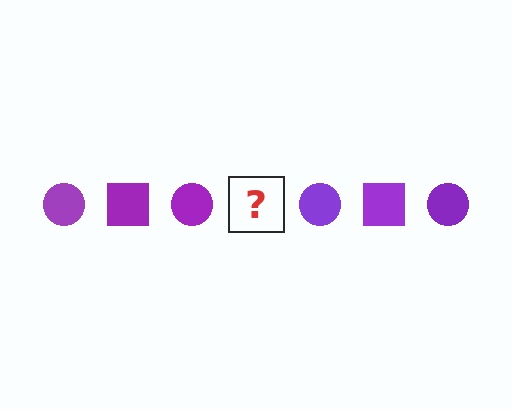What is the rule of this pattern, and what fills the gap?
The rule is that the pattern cycles through circle, square shapes in purple. The gap should be filled with a purple square.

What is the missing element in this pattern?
The missing element is a purple square.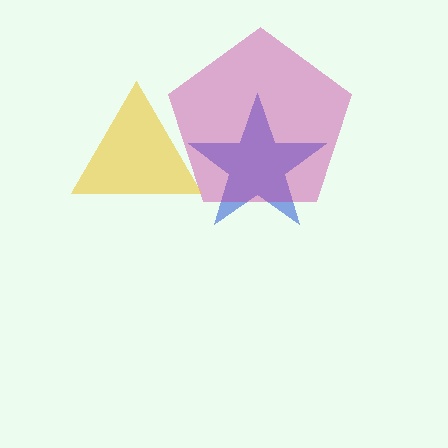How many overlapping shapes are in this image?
There are 3 overlapping shapes in the image.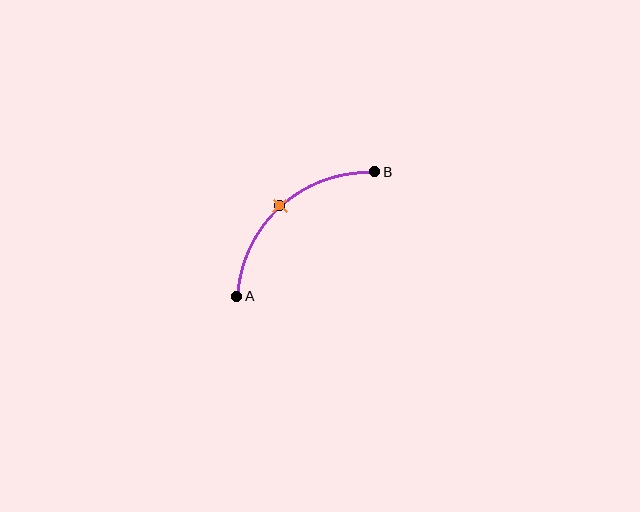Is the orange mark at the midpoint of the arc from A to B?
Yes. The orange mark lies on the arc at equal arc-length from both A and B — it is the arc midpoint.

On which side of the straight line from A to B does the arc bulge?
The arc bulges above and to the left of the straight line connecting A and B.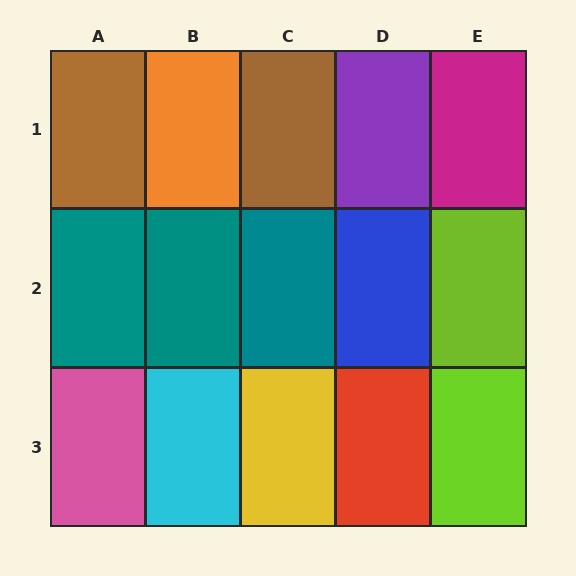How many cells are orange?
1 cell is orange.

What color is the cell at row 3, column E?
Lime.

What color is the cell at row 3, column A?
Pink.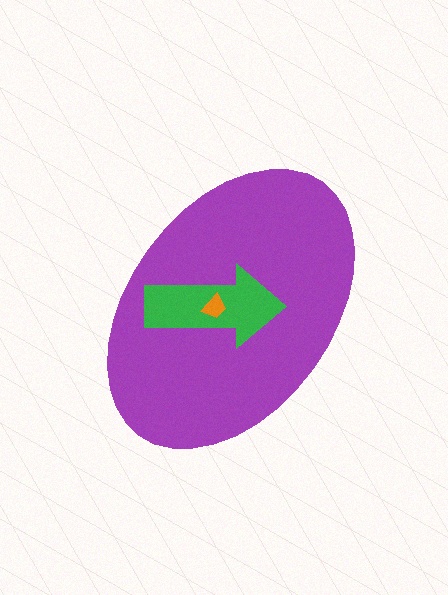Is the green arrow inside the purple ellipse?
Yes.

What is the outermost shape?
The purple ellipse.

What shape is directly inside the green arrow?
The orange trapezoid.